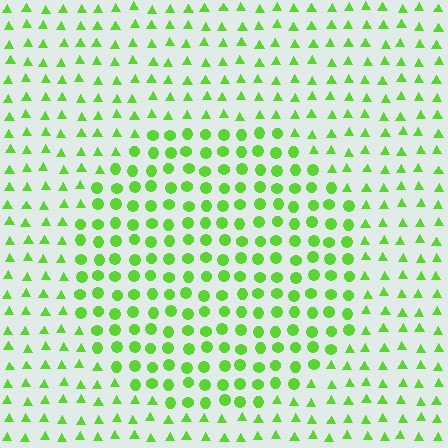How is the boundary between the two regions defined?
The boundary is defined by a change in element shape: circles inside vs. triangles outside. All elements share the same color and spacing.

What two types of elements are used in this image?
The image uses circles inside the circle region and triangles outside it.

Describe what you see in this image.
The image is filled with small lime elements arranged in a uniform grid. A circle-shaped region contains circles, while the surrounding area contains triangles. The boundary is defined purely by the change in element shape.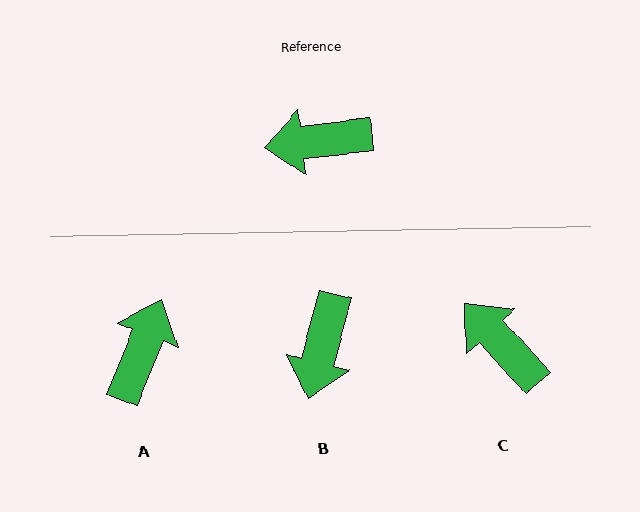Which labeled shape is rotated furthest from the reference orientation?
A, about 119 degrees away.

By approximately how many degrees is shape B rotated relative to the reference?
Approximately 69 degrees counter-clockwise.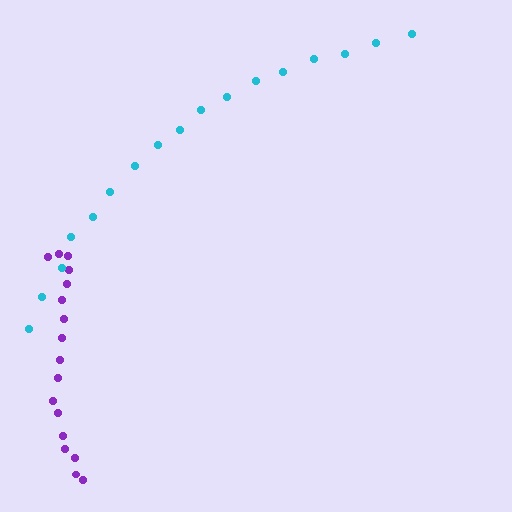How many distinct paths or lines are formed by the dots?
There are 2 distinct paths.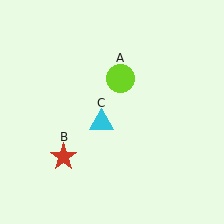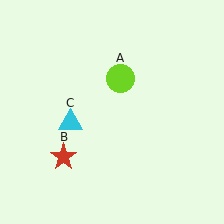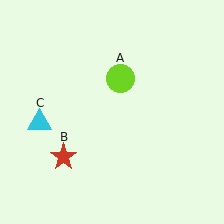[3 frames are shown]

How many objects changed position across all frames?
1 object changed position: cyan triangle (object C).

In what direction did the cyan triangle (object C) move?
The cyan triangle (object C) moved left.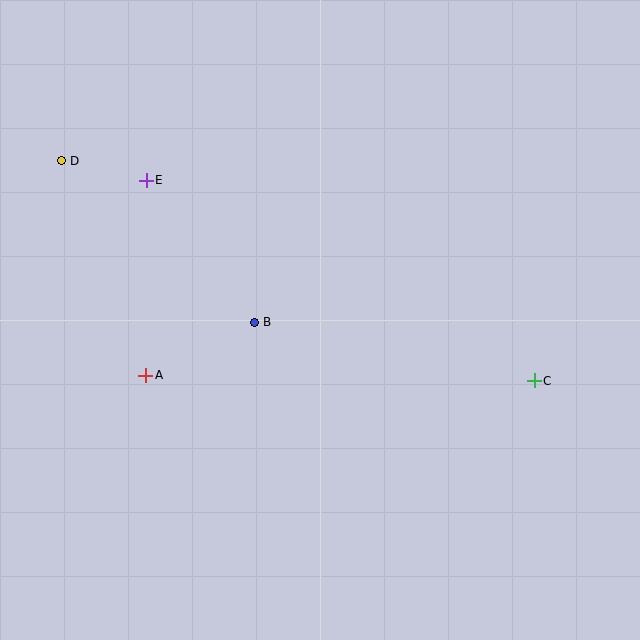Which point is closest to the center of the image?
Point B at (254, 322) is closest to the center.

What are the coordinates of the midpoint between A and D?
The midpoint between A and D is at (104, 268).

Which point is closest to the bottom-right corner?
Point C is closest to the bottom-right corner.